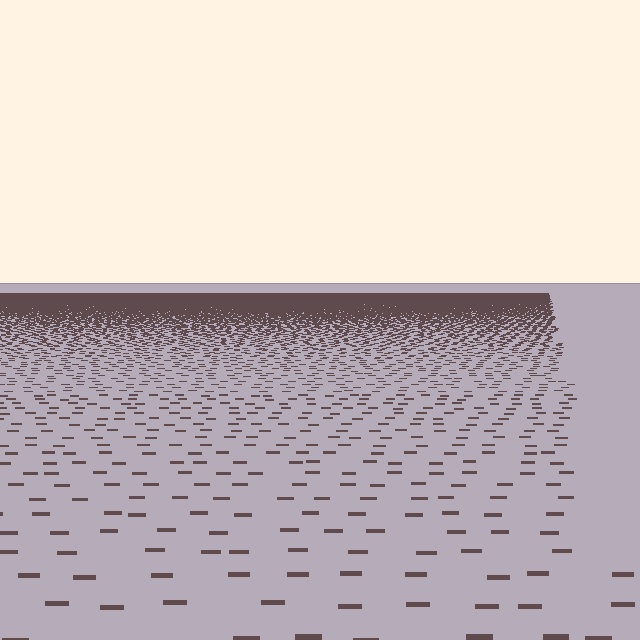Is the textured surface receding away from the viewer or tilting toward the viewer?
The surface is receding away from the viewer. Texture elements get smaller and denser toward the top.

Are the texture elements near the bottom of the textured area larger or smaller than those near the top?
Larger. Near the bottom, elements are closer to the viewer and appear at a bigger on-screen size.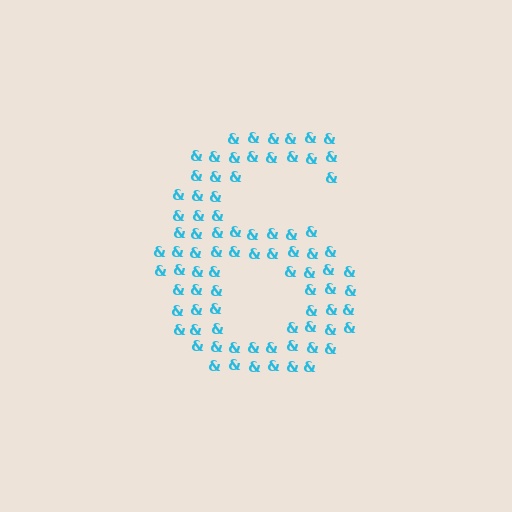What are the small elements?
The small elements are ampersands.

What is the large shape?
The large shape is the digit 6.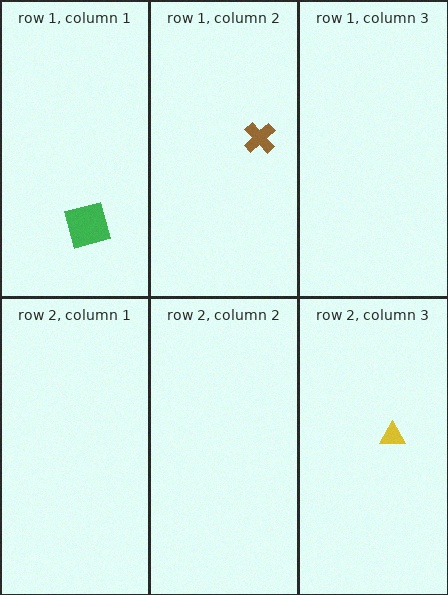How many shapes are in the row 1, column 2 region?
1.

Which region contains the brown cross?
The row 1, column 2 region.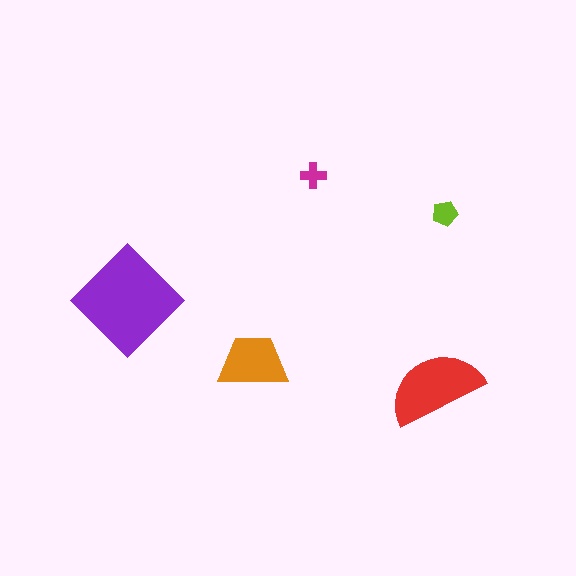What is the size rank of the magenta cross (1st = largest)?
5th.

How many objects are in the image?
There are 5 objects in the image.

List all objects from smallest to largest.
The magenta cross, the lime pentagon, the orange trapezoid, the red semicircle, the purple diamond.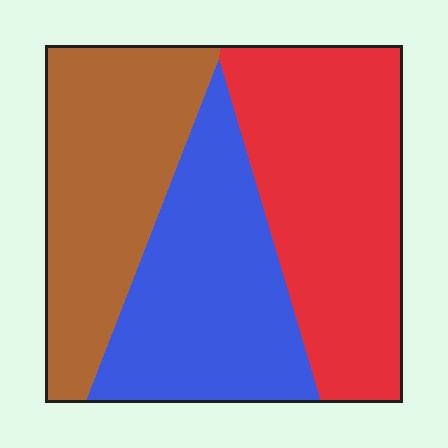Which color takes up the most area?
Red, at roughly 40%.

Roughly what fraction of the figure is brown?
Brown takes up about one third (1/3) of the figure.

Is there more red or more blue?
Red.